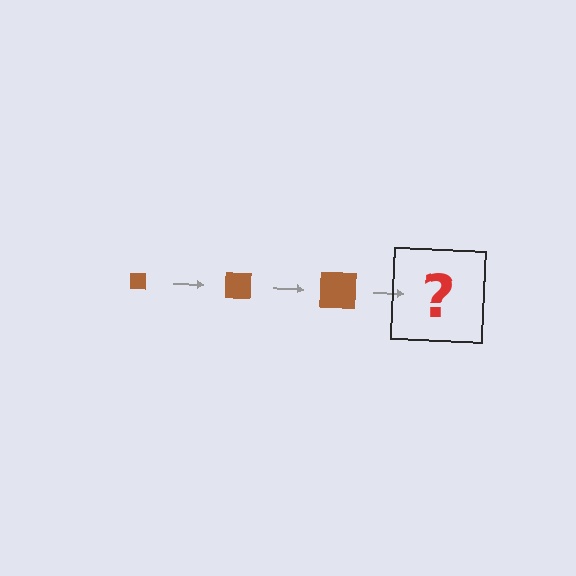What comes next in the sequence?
The next element should be a brown square, larger than the previous one.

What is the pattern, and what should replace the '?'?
The pattern is that the square gets progressively larger each step. The '?' should be a brown square, larger than the previous one.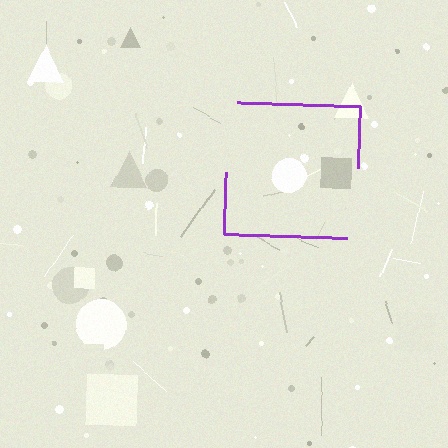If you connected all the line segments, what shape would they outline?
They would outline a square.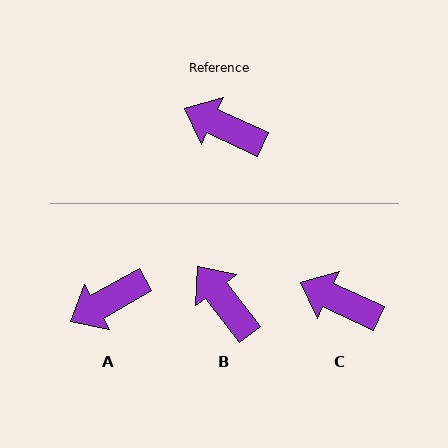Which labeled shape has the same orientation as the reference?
C.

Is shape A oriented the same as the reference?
No, it is off by about 54 degrees.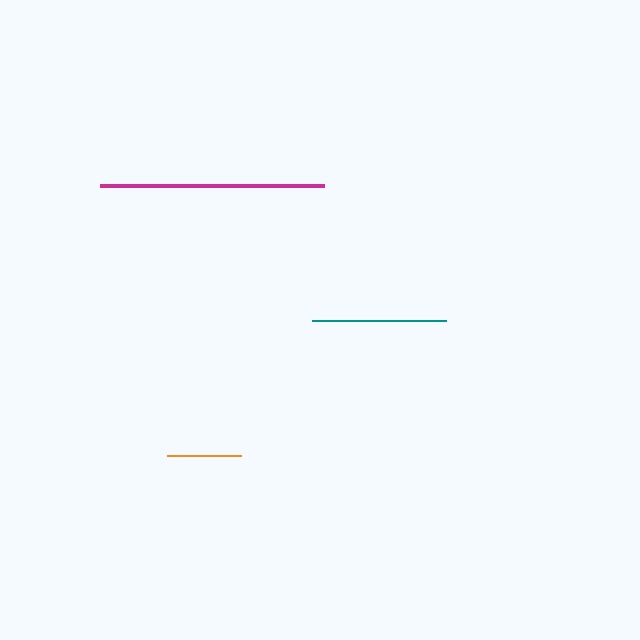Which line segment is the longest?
The magenta line is the longest at approximately 224 pixels.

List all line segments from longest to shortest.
From longest to shortest: magenta, teal, orange.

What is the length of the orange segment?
The orange segment is approximately 73 pixels long.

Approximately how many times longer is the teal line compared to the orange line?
The teal line is approximately 1.8 times the length of the orange line.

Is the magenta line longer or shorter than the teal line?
The magenta line is longer than the teal line.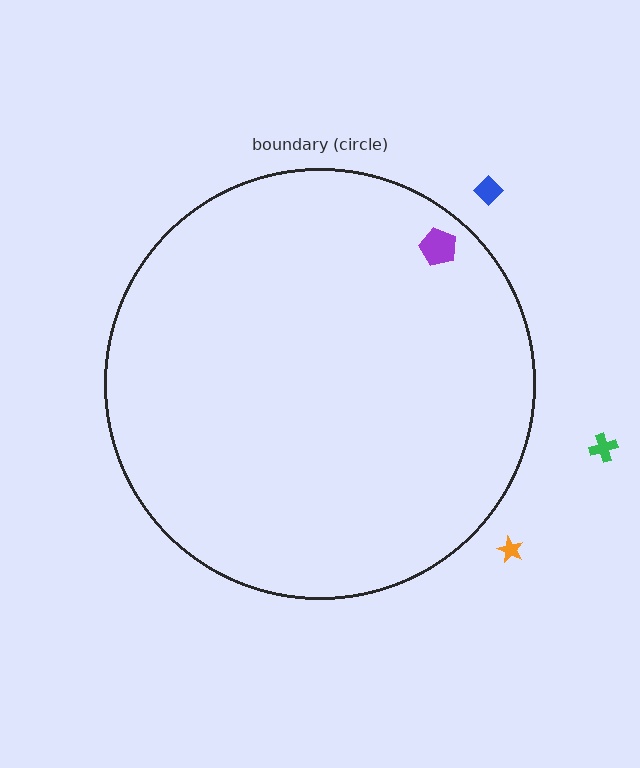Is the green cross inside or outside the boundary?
Outside.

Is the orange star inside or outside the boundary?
Outside.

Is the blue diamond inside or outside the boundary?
Outside.